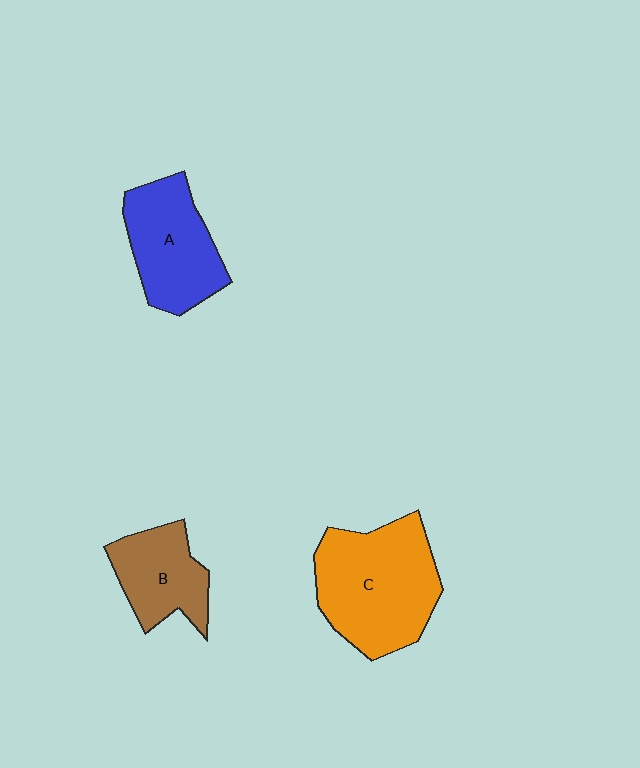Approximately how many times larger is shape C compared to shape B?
Approximately 1.8 times.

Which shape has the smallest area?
Shape B (brown).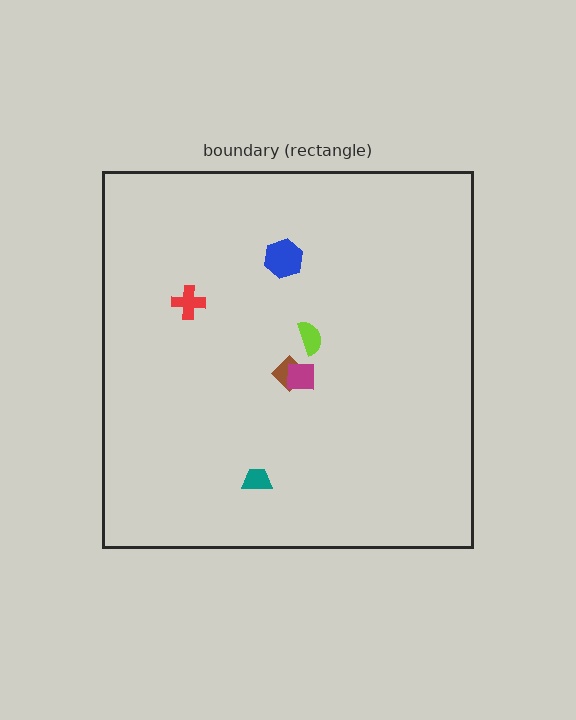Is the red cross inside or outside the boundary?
Inside.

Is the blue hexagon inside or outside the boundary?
Inside.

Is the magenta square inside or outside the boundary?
Inside.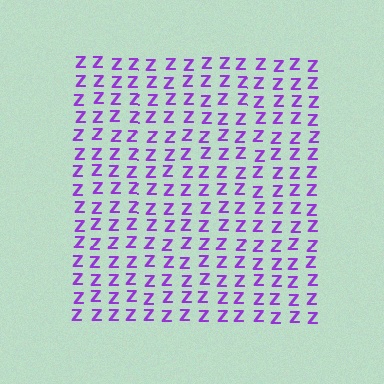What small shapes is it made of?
It is made of small letter Z's.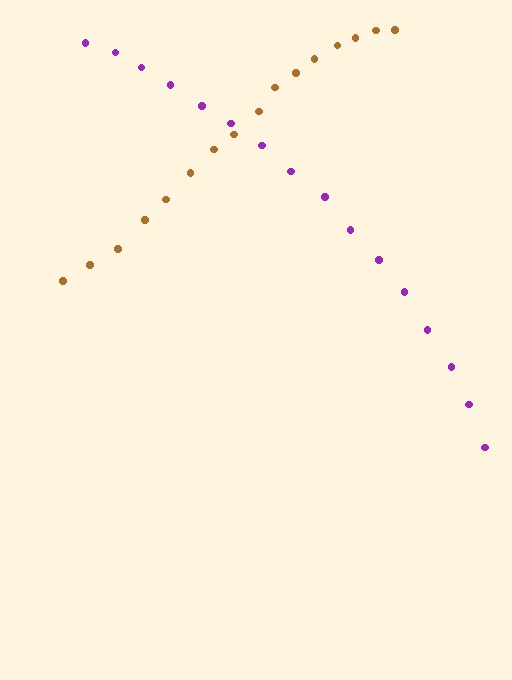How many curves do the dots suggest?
There are 2 distinct paths.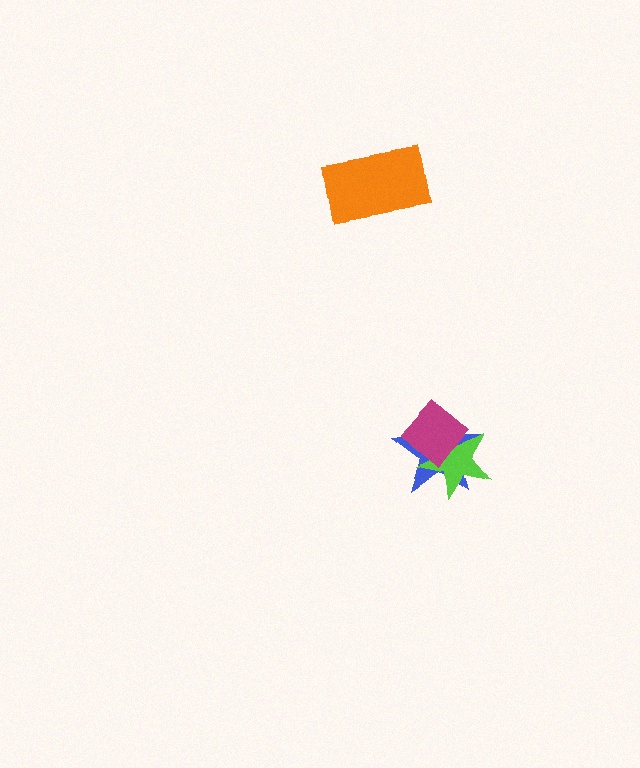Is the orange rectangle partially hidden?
No, no other shape covers it.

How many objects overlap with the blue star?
2 objects overlap with the blue star.